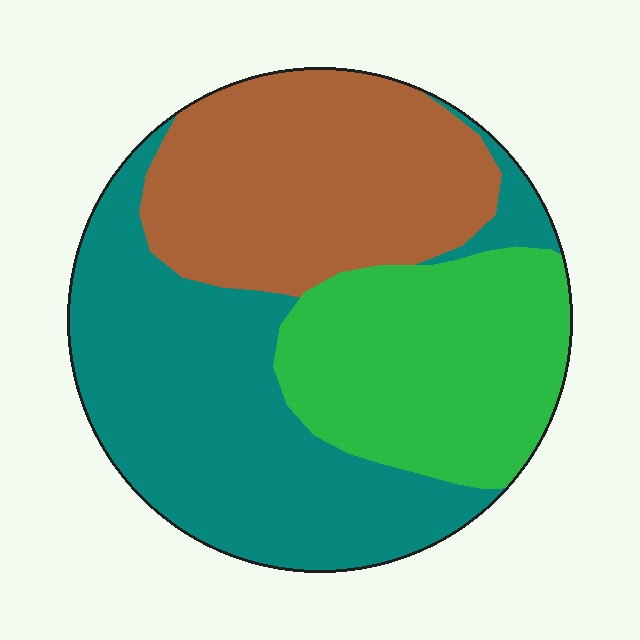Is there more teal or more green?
Teal.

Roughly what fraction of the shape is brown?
Brown covers 31% of the shape.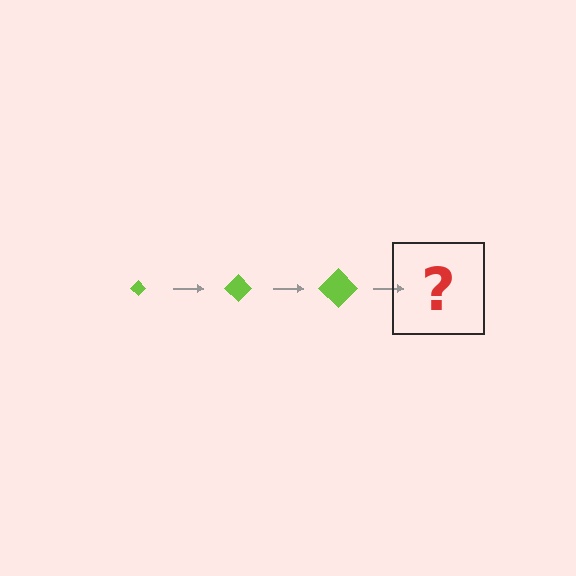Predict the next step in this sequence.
The next step is a lime diamond, larger than the previous one.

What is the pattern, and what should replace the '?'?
The pattern is that the diamond gets progressively larger each step. The '?' should be a lime diamond, larger than the previous one.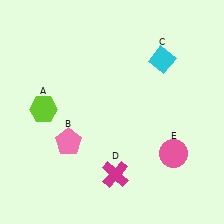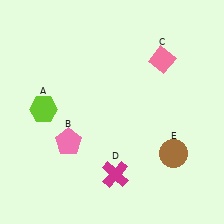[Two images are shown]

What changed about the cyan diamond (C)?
In Image 1, C is cyan. In Image 2, it changed to pink.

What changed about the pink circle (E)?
In Image 1, E is pink. In Image 2, it changed to brown.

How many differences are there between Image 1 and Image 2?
There are 2 differences between the two images.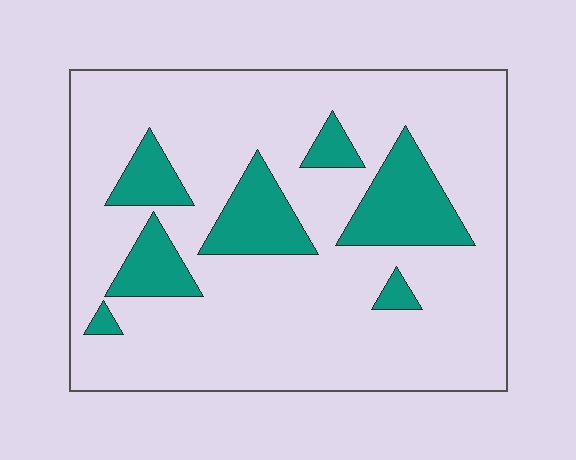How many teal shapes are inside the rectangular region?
7.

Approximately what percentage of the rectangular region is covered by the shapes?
Approximately 20%.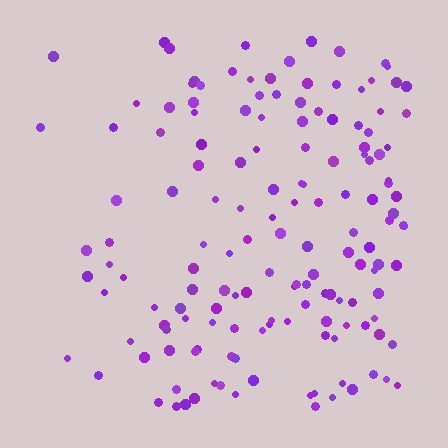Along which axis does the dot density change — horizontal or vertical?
Horizontal.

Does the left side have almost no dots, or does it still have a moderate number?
Still a moderate number, just noticeably fewer than the right.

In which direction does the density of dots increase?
From left to right, with the right side densest.